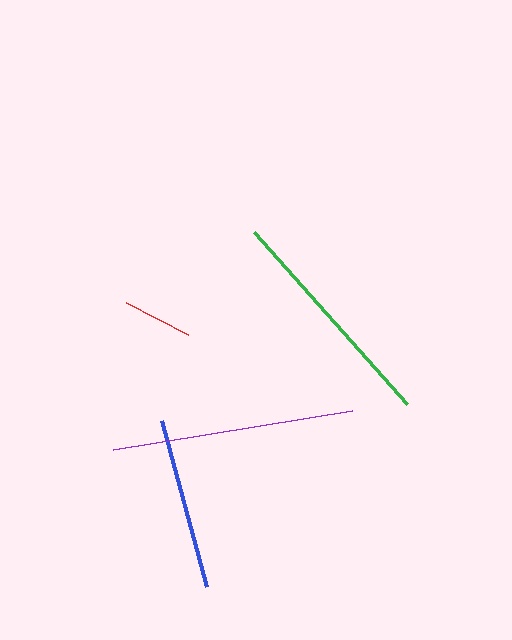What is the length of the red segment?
The red segment is approximately 70 pixels long.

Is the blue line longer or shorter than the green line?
The green line is longer than the blue line.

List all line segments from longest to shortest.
From longest to shortest: purple, green, blue, red.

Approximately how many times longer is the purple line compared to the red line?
The purple line is approximately 3.5 times the length of the red line.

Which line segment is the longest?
The purple line is the longest at approximately 242 pixels.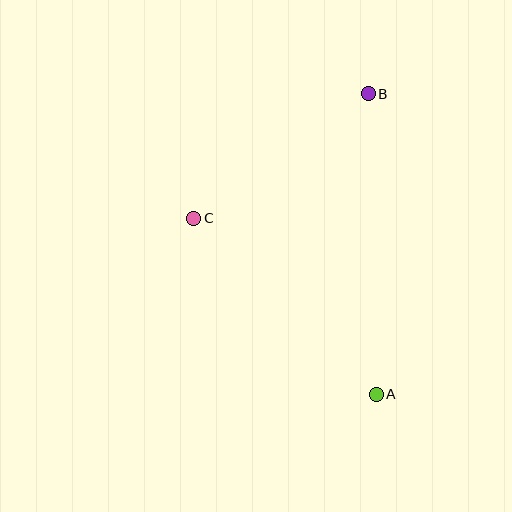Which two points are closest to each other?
Points B and C are closest to each other.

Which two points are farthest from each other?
Points A and B are farthest from each other.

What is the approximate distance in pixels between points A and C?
The distance between A and C is approximately 254 pixels.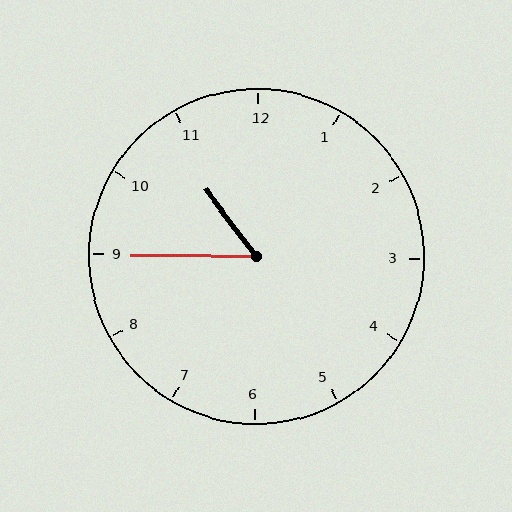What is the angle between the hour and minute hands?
Approximately 52 degrees.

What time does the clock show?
10:45.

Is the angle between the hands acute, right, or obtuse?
It is acute.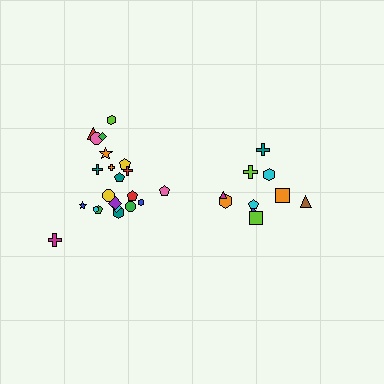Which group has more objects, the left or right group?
The left group.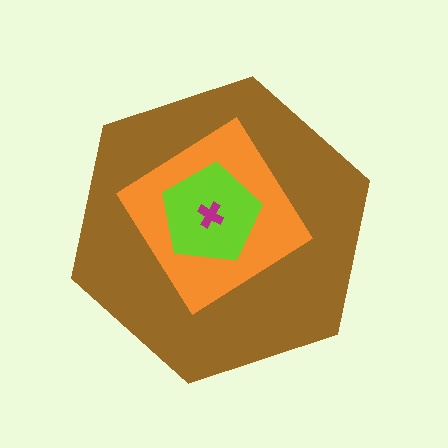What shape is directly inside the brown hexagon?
The orange diamond.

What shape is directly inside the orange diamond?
The lime pentagon.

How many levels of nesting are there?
4.